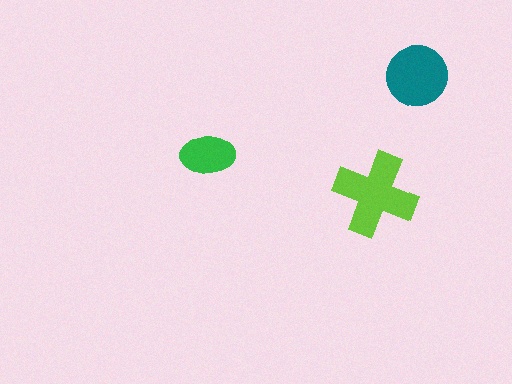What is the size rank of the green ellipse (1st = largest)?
3rd.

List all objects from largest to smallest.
The lime cross, the teal circle, the green ellipse.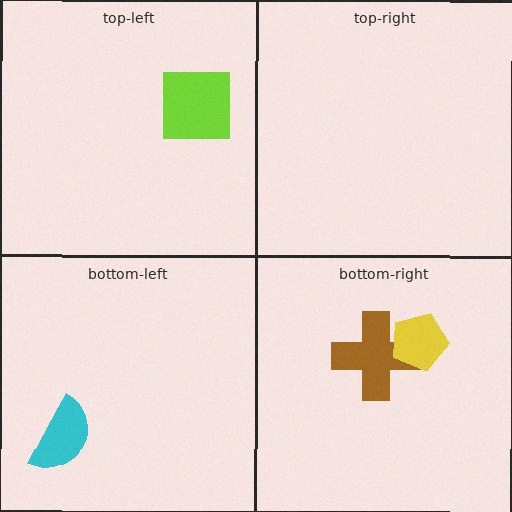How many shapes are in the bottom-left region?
1.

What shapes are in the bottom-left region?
The cyan semicircle.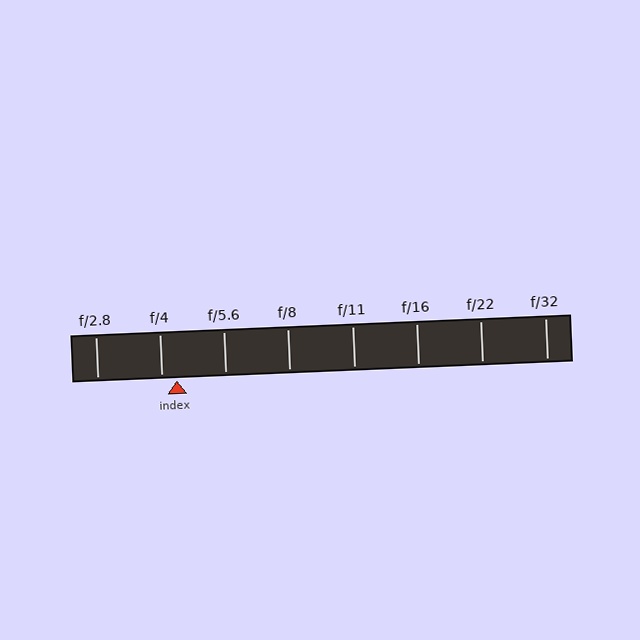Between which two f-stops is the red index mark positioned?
The index mark is between f/4 and f/5.6.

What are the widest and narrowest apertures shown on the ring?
The widest aperture shown is f/2.8 and the narrowest is f/32.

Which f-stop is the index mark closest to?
The index mark is closest to f/4.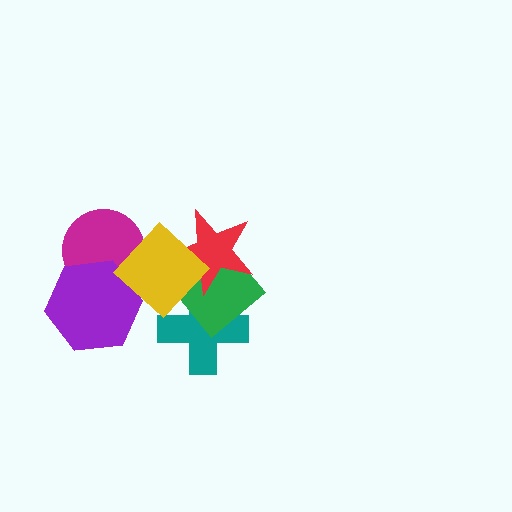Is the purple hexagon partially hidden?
Yes, it is partially covered by another shape.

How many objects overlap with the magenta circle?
2 objects overlap with the magenta circle.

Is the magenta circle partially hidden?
Yes, it is partially covered by another shape.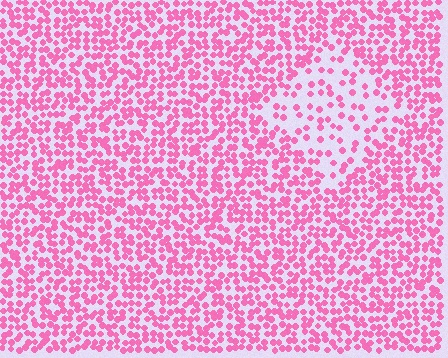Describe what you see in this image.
The image contains small pink elements arranged at two different densities. A diamond-shaped region is visible where the elements are less densely packed than the surrounding area.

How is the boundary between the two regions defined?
The boundary is defined by a change in element density (approximately 2.2x ratio). All elements are the same color, size, and shape.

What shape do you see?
I see a diamond.